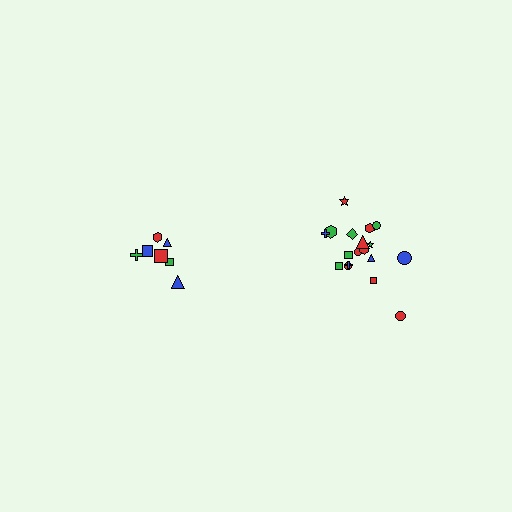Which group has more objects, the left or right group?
The right group.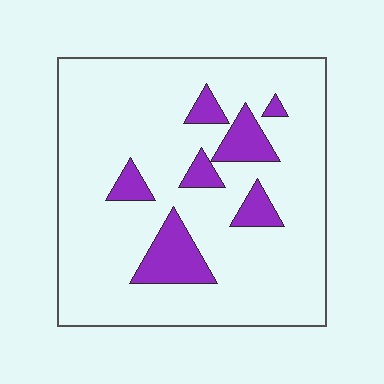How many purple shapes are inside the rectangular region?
7.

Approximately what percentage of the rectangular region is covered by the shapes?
Approximately 15%.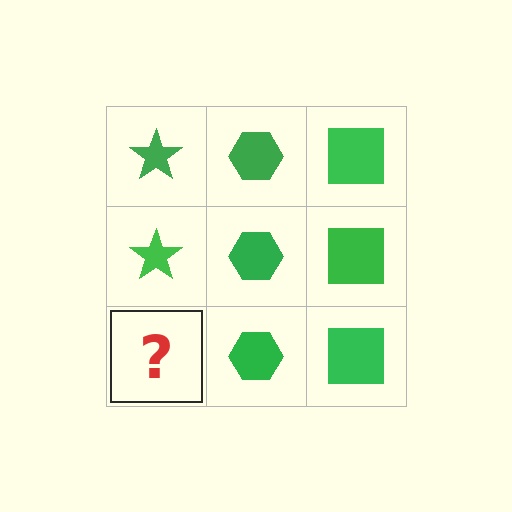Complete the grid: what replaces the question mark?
The question mark should be replaced with a green star.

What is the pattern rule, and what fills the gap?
The rule is that each column has a consistent shape. The gap should be filled with a green star.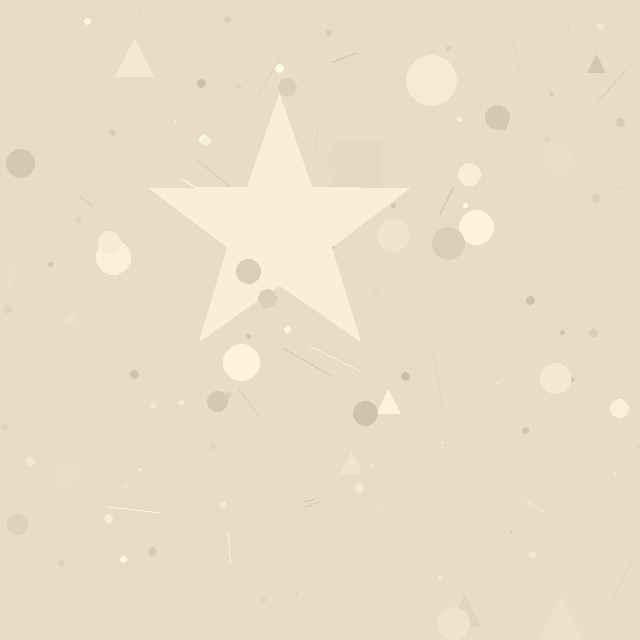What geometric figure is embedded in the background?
A star is embedded in the background.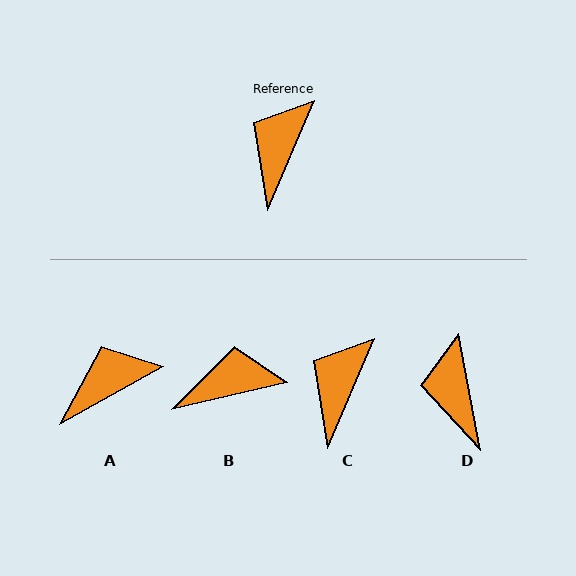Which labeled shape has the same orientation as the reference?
C.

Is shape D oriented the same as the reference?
No, it is off by about 34 degrees.